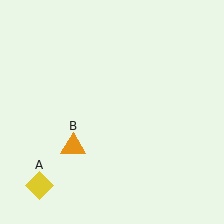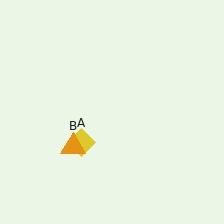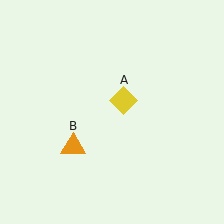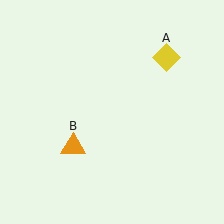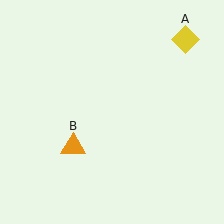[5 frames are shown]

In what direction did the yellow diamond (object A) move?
The yellow diamond (object A) moved up and to the right.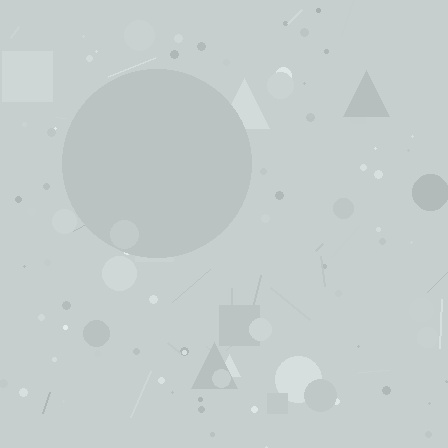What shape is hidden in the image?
A circle is hidden in the image.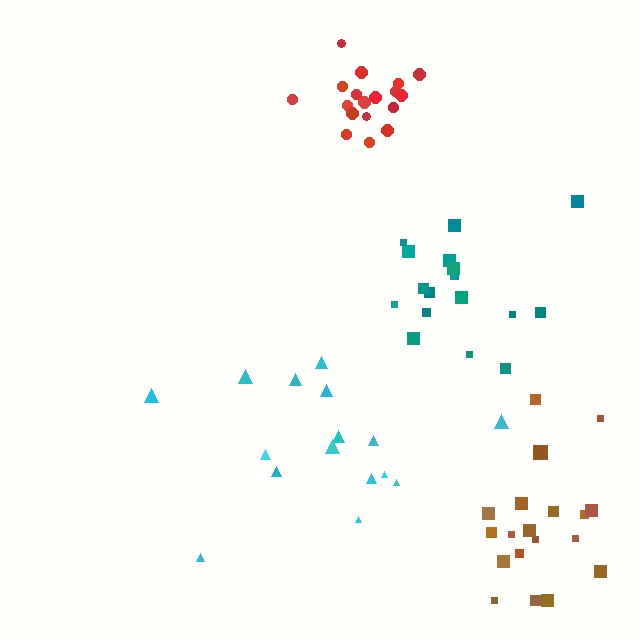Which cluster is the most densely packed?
Red.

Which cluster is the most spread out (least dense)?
Cyan.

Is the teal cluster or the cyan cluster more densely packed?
Teal.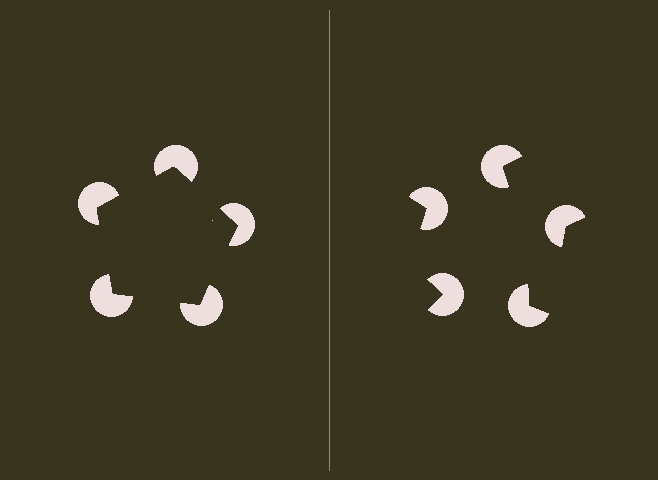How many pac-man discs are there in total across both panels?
10 — 5 on each side.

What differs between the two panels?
The pac-man discs are positioned identically on both sides; only the wedge orientations differ. On the left they align to a pentagon; on the right they are misaligned.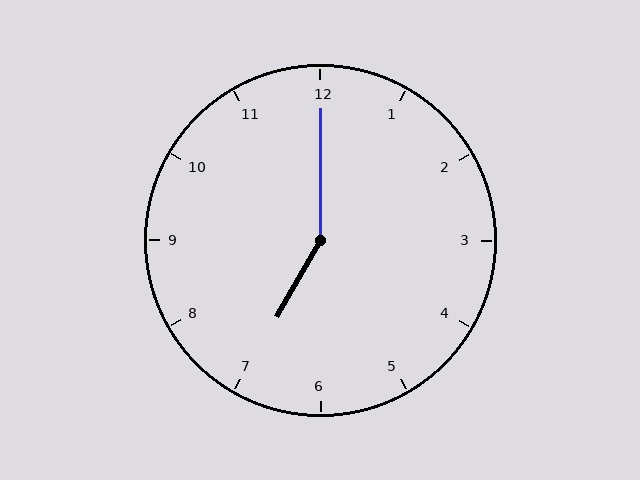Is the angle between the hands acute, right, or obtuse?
It is obtuse.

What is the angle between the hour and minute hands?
Approximately 150 degrees.